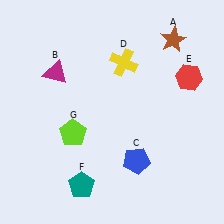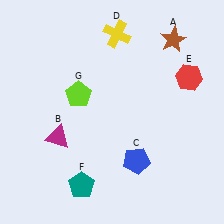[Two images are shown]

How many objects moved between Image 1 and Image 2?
3 objects moved between the two images.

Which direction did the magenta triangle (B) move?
The magenta triangle (B) moved down.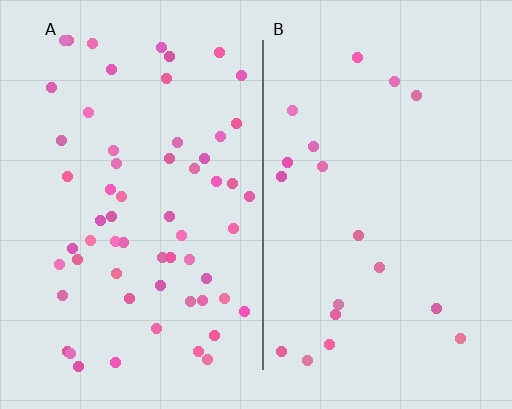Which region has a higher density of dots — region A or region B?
A (the left).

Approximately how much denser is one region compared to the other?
Approximately 3.1× — region A over region B.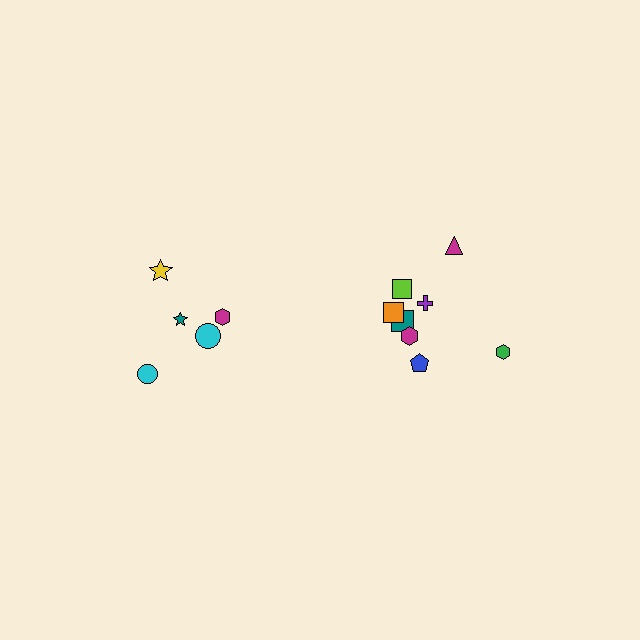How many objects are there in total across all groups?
There are 13 objects.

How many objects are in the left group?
There are 5 objects.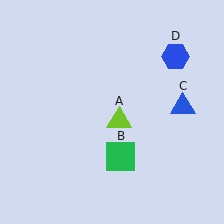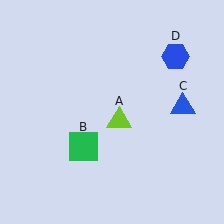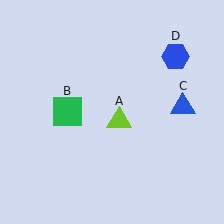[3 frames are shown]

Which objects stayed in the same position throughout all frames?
Lime triangle (object A) and blue triangle (object C) and blue hexagon (object D) remained stationary.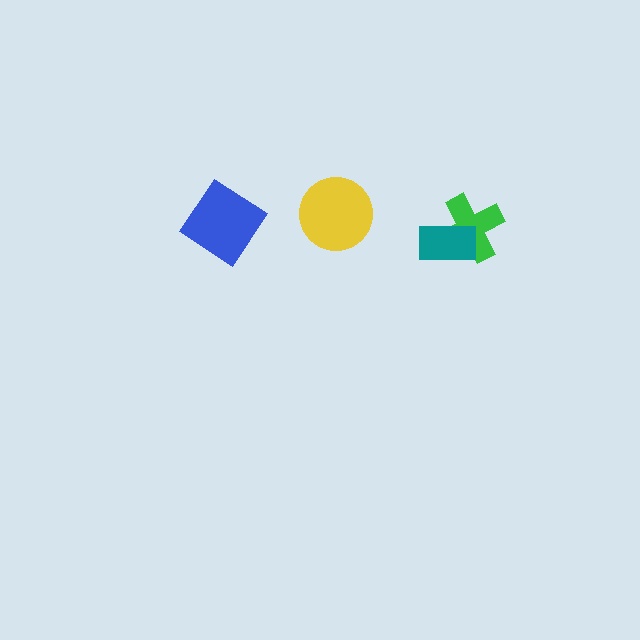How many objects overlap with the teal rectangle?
1 object overlaps with the teal rectangle.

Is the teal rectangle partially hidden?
No, no other shape covers it.